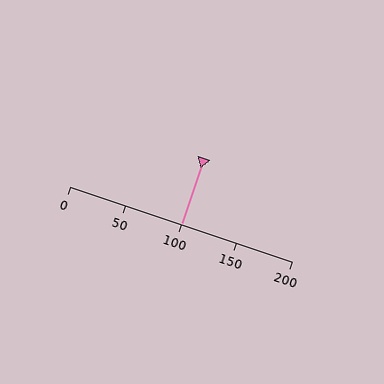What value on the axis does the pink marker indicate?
The marker indicates approximately 100.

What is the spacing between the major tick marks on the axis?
The major ticks are spaced 50 apart.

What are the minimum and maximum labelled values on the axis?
The axis runs from 0 to 200.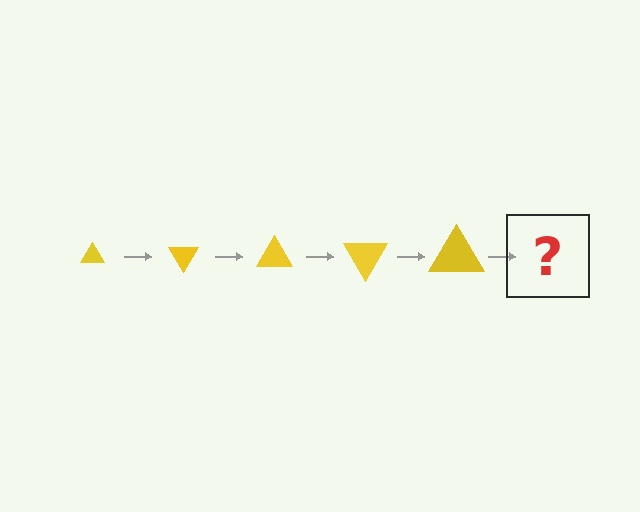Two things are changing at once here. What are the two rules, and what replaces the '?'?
The two rules are that the triangle grows larger each step and it rotates 60 degrees each step. The '?' should be a triangle, larger than the previous one and rotated 300 degrees from the start.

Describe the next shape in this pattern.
It should be a triangle, larger than the previous one and rotated 300 degrees from the start.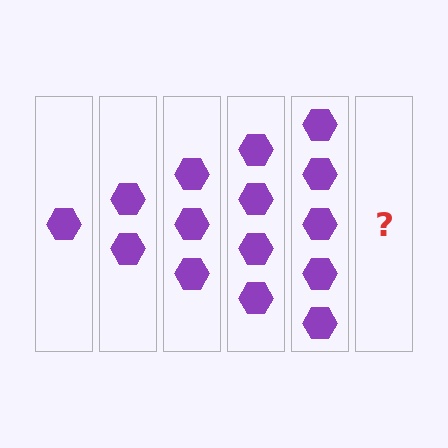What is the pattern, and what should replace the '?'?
The pattern is that each step adds one more hexagon. The '?' should be 6 hexagons.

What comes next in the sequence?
The next element should be 6 hexagons.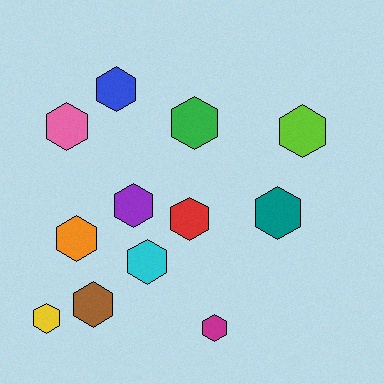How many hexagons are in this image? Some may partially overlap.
There are 12 hexagons.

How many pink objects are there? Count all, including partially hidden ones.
There is 1 pink object.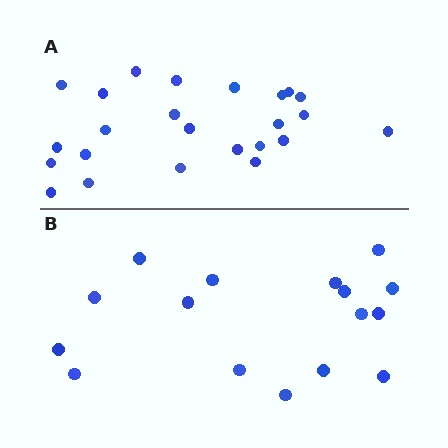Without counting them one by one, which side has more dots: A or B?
Region A (the top region) has more dots.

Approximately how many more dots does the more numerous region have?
Region A has roughly 8 or so more dots than region B.